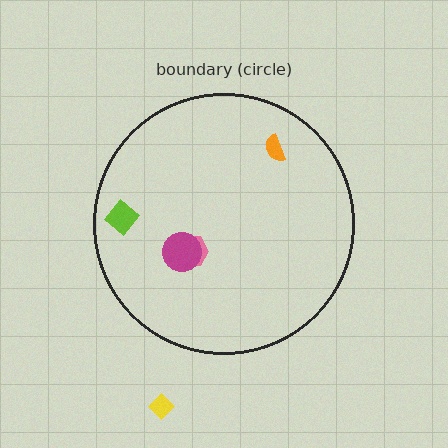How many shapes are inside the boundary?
4 inside, 1 outside.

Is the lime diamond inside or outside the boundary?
Inside.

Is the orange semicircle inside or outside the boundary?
Inside.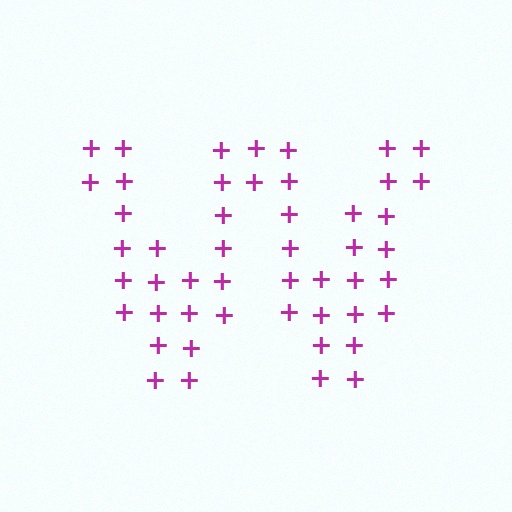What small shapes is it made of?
It is made of small plus signs.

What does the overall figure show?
The overall figure shows the letter W.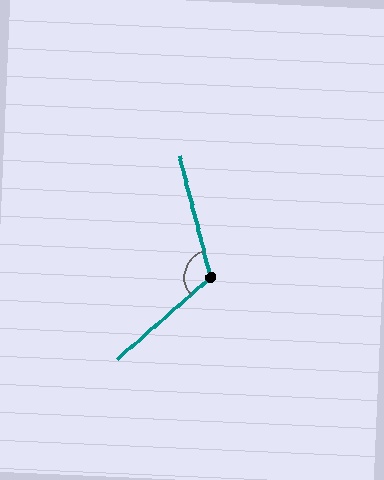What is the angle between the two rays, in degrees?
Approximately 117 degrees.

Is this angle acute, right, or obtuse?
It is obtuse.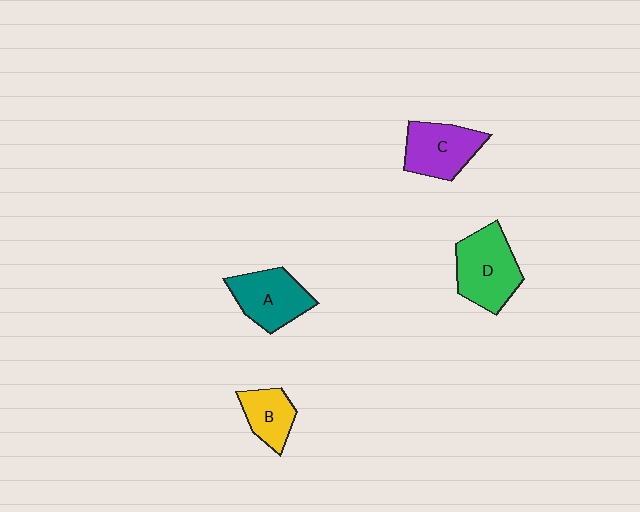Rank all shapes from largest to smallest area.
From largest to smallest: D (green), A (teal), C (purple), B (yellow).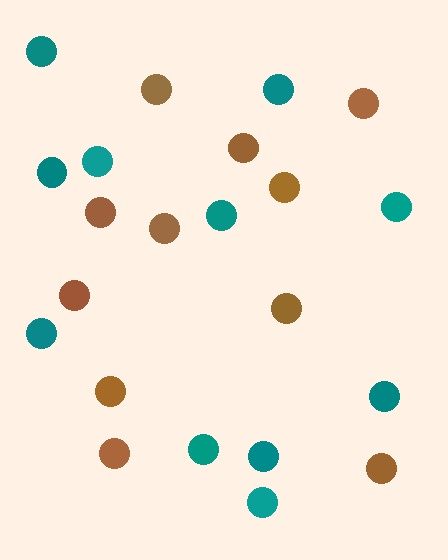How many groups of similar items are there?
There are 2 groups: one group of brown circles (11) and one group of teal circles (11).